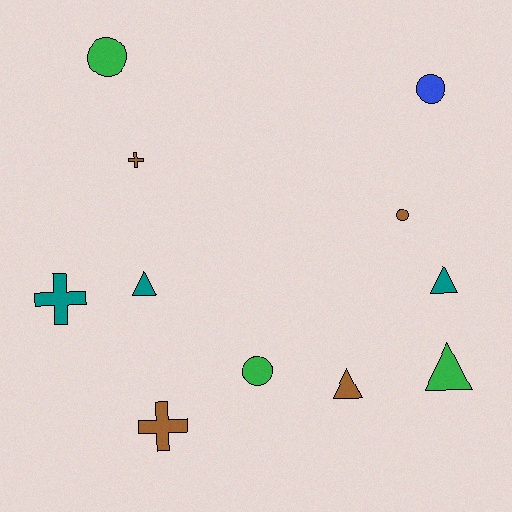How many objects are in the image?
There are 11 objects.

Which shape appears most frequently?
Circle, with 4 objects.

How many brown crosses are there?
There are 2 brown crosses.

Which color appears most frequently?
Brown, with 4 objects.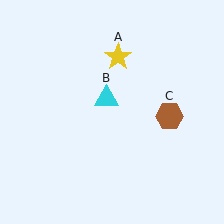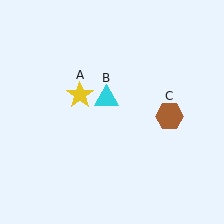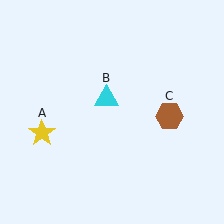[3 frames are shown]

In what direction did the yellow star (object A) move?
The yellow star (object A) moved down and to the left.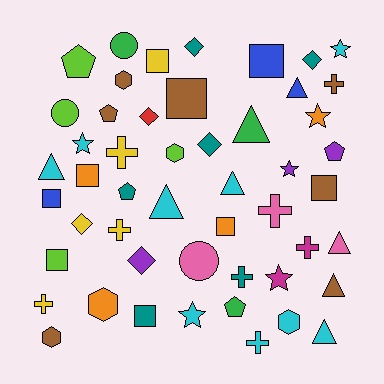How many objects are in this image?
There are 50 objects.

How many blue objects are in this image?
There are 3 blue objects.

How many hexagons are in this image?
There are 5 hexagons.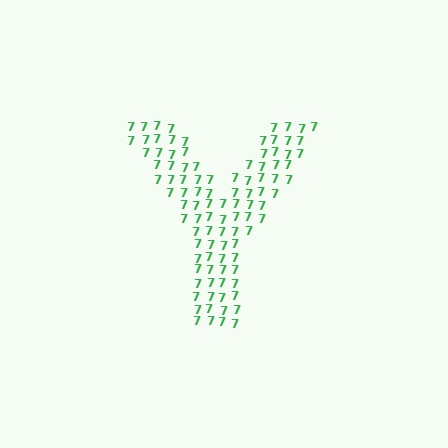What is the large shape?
The large shape is the letter Y.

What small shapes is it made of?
It is made of small digit 7's.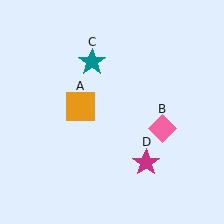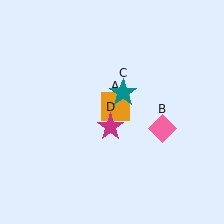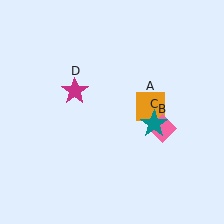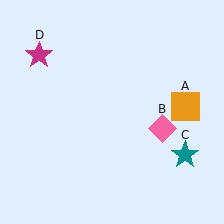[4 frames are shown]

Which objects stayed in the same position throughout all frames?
Pink diamond (object B) remained stationary.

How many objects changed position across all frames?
3 objects changed position: orange square (object A), teal star (object C), magenta star (object D).